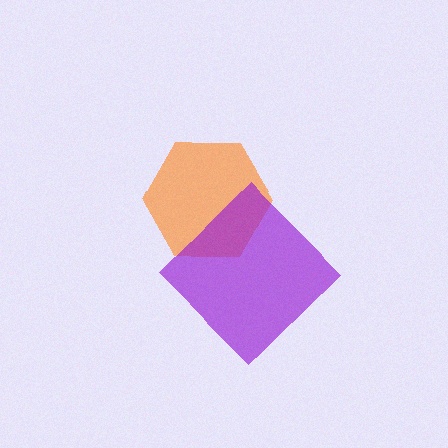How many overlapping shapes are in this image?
There are 2 overlapping shapes in the image.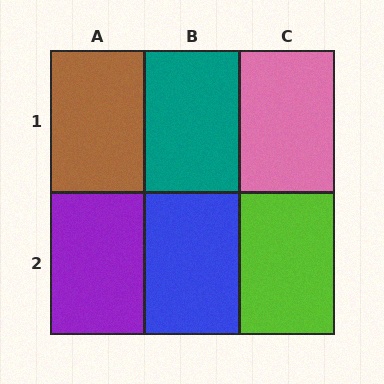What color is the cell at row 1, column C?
Pink.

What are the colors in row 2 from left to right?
Purple, blue, lime.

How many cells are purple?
1 cell is purple.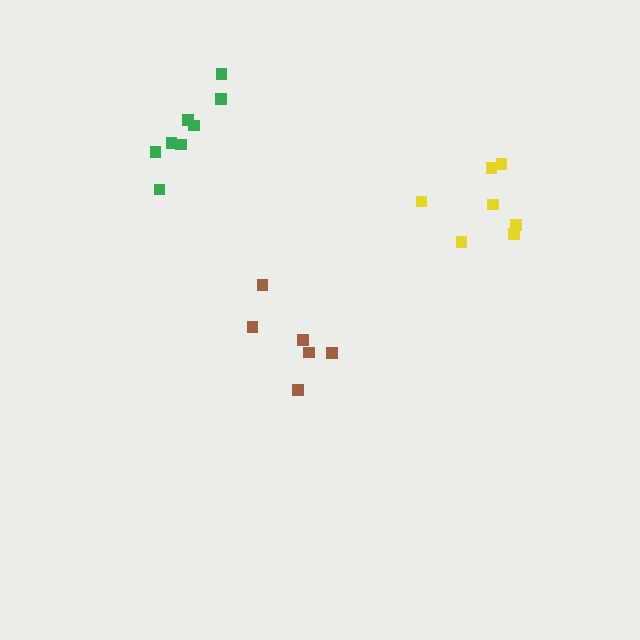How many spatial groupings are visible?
There are 3 spatial groupings.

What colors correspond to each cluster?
The clusters are colored: green, brown, yellow.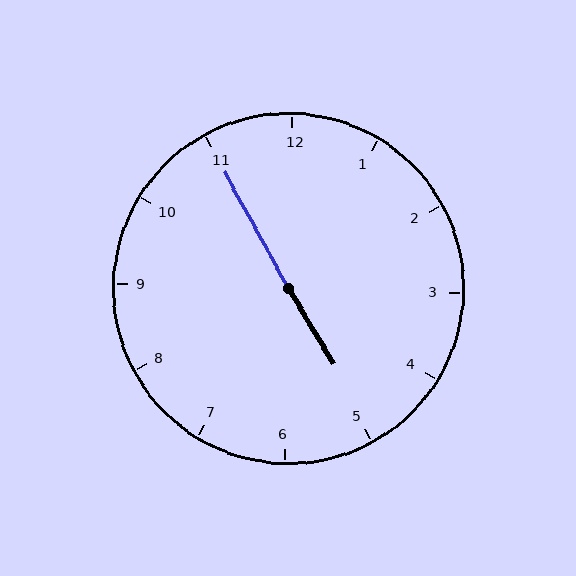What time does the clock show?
4:55.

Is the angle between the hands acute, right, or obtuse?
It is obtuse.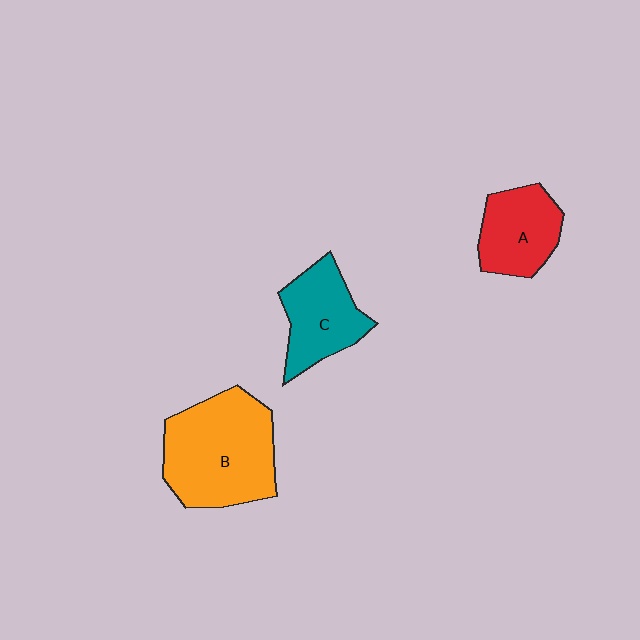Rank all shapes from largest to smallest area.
From largest to smallest: B (orange), C (teal), A (red).